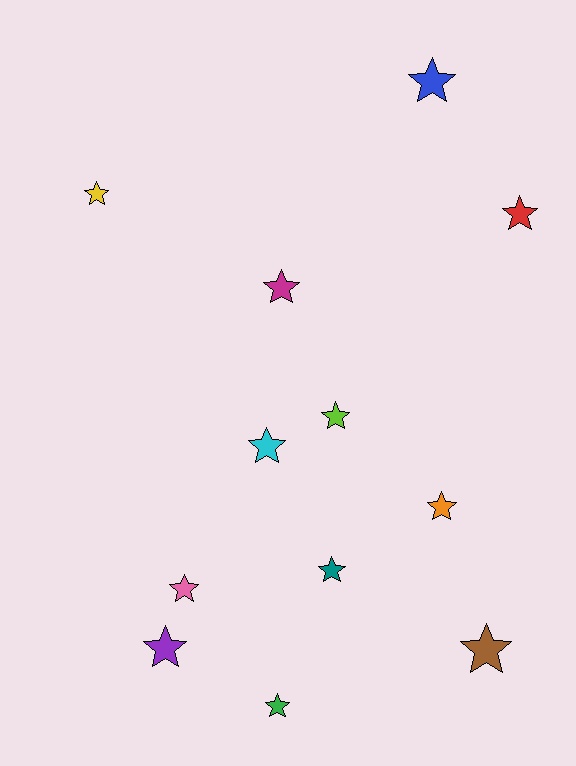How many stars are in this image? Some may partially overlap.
There are 12 stars.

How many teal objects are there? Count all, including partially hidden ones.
There is 1 teal object.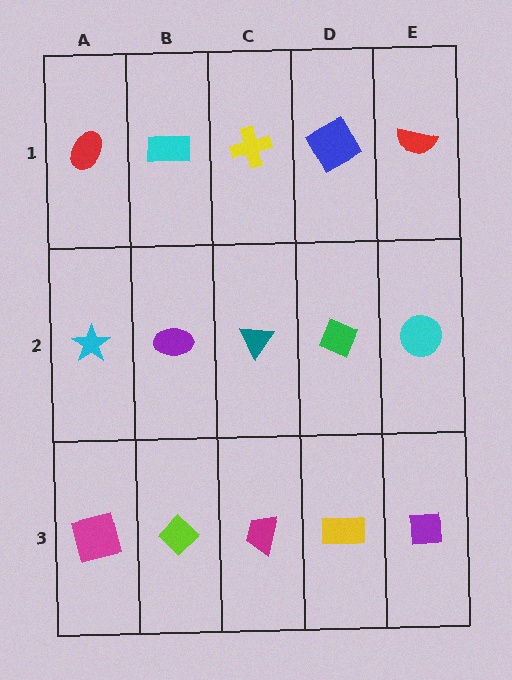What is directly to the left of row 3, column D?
A magenta trapezoid.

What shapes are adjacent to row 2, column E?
A red semicircle (row 1, column E), a purple square (row 3, column E), a green diamond (row 2, column D).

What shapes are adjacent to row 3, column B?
A purple ellipse (row 2, column B), a magenta square (row 3, column A), a magenta trapezoid (row 3, column C).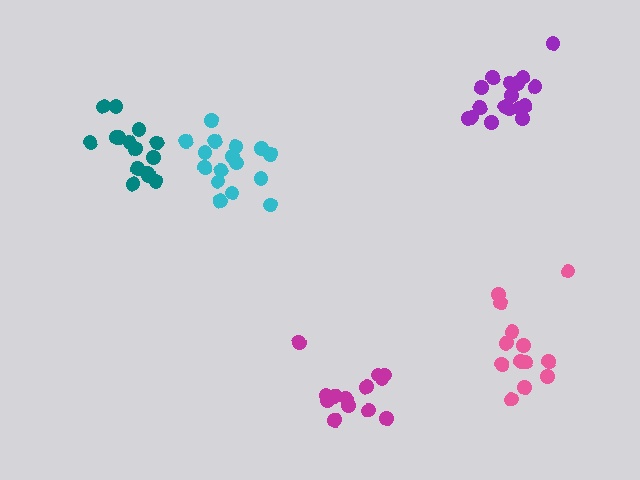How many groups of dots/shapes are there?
There are 5 groups.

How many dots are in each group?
Group 1: 15 dots, Group 2: 16 dots, Group 3: 17 dots, Group 4: 13 dots, Group 5: 13 dots (74 total).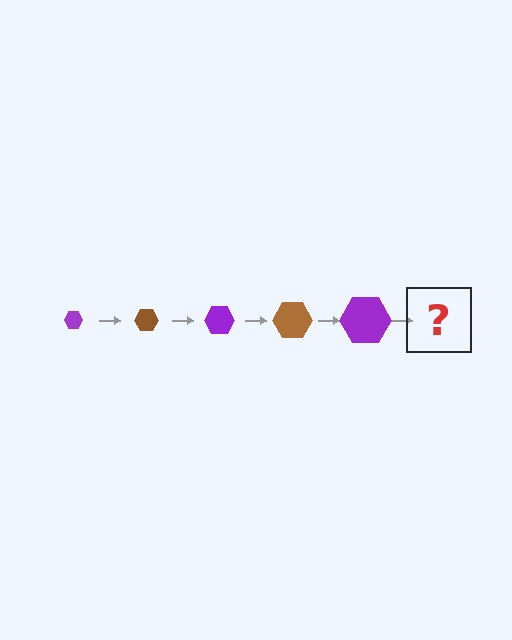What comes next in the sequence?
The next element should be a brown hexagon, larger than the previous one.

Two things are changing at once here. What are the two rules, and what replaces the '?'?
The two rules are that the hexagon grows larger each step and the color cycles through purple and brown. The '?' should be a brown hexagon, larger than the previous one.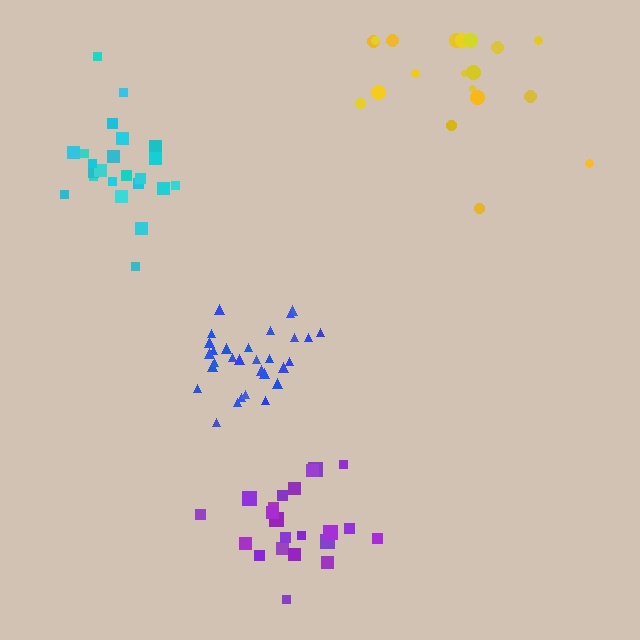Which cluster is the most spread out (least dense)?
Yellow.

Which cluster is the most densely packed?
Blue.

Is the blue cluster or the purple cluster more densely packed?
Blue.